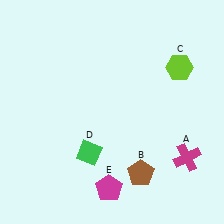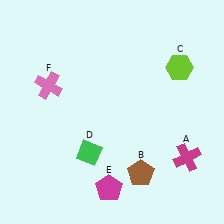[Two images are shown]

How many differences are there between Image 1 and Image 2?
There is 1 difference between the two images.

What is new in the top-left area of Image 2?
A pink cross (F) was added in the top-left area of Image 2.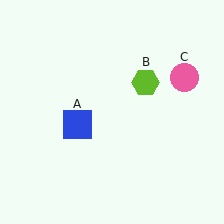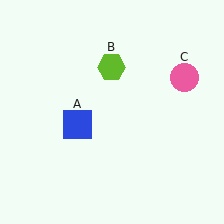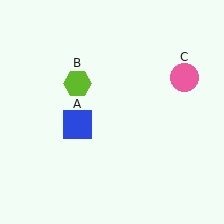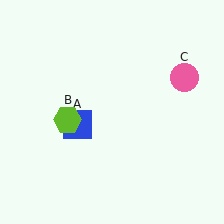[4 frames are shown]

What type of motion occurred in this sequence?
The lime hexagon (object B) rotated counterclockwise around the center of the scene.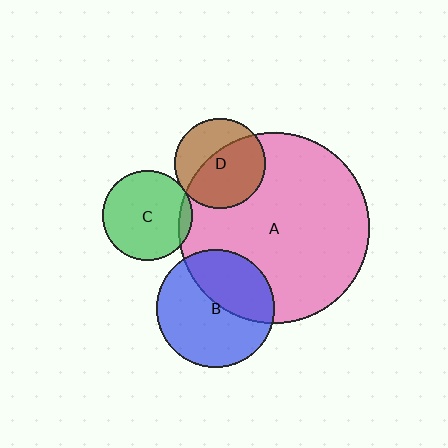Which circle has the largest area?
Circle A (pink).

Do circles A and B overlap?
Yes.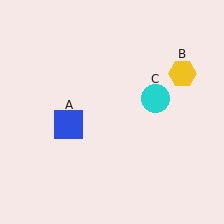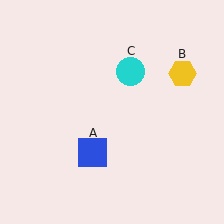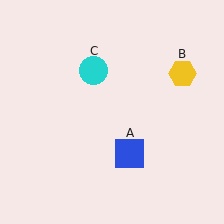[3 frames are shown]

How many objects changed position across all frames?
2 objects changed position: blue square (object A), cyan circle (object C).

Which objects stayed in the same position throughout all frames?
Yellow hexagon (object B) remained stationary.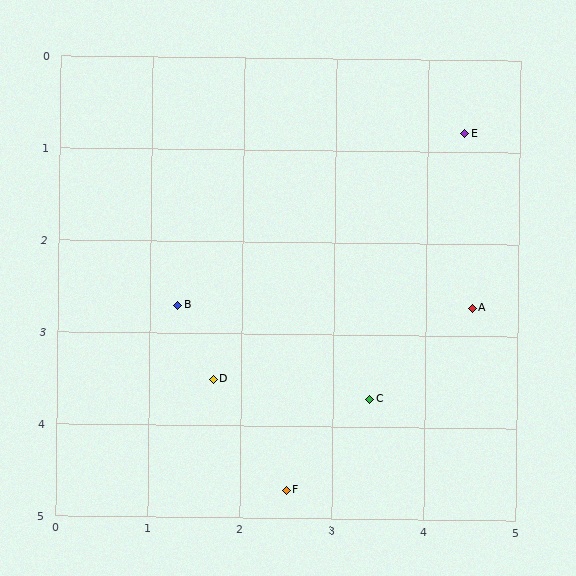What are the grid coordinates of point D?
Point D is at approximately (1.7, 3.5).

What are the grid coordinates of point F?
Point F is at approximately (2.5, 4.7).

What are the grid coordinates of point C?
Point C is at approximately (3.4, 3.7).